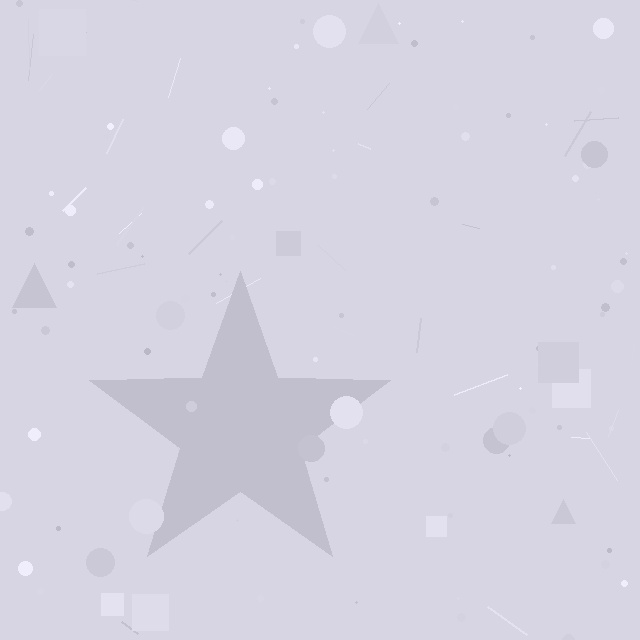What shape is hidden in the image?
A star is hidden in the image.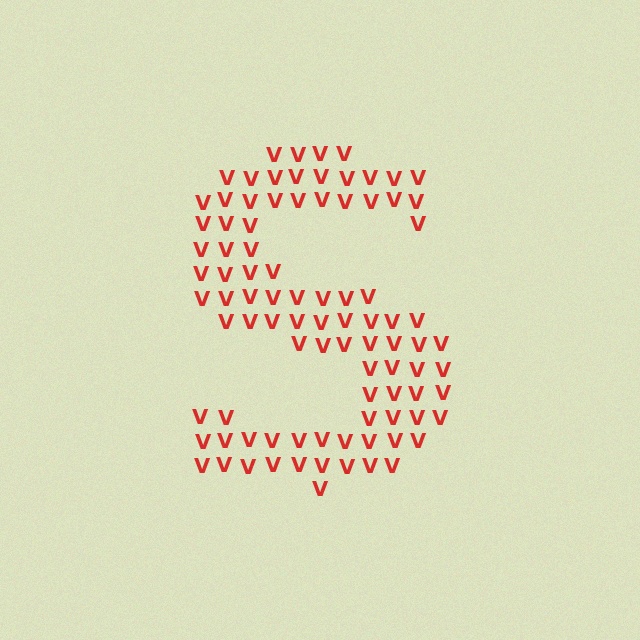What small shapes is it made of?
It is made of small letter V's.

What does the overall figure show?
The overall figure shows the letter S.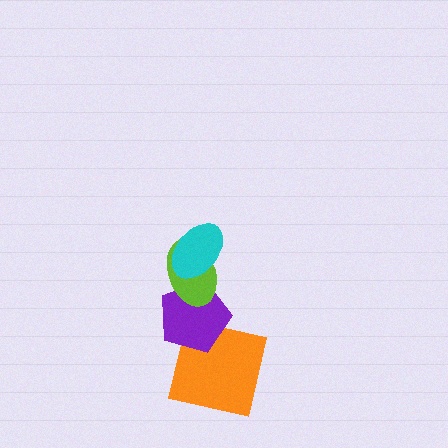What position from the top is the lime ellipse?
The lime ellipse is 2nd from the top.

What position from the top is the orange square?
The orange square is 4th from the top.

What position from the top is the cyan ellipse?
The cyan ellipse is 1st from the top.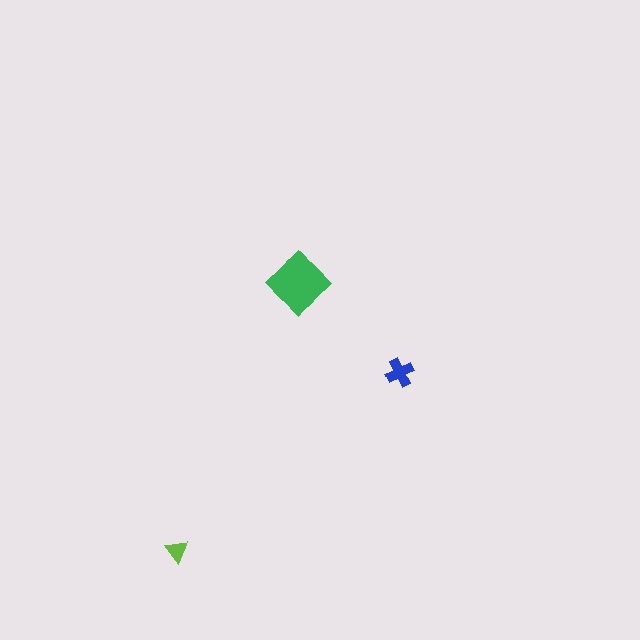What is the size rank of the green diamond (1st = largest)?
1st.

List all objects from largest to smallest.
The green diamond, the blue cross, the lime triangle.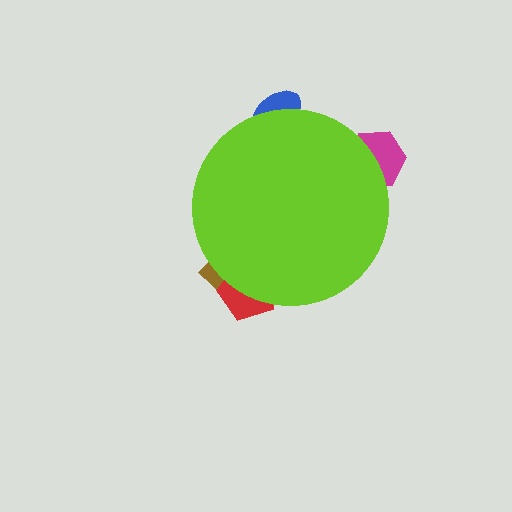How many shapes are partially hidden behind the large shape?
4 shapes are partially hidden.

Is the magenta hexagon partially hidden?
Yes, the magenta hexagon is partially hidden behind the lime circle.